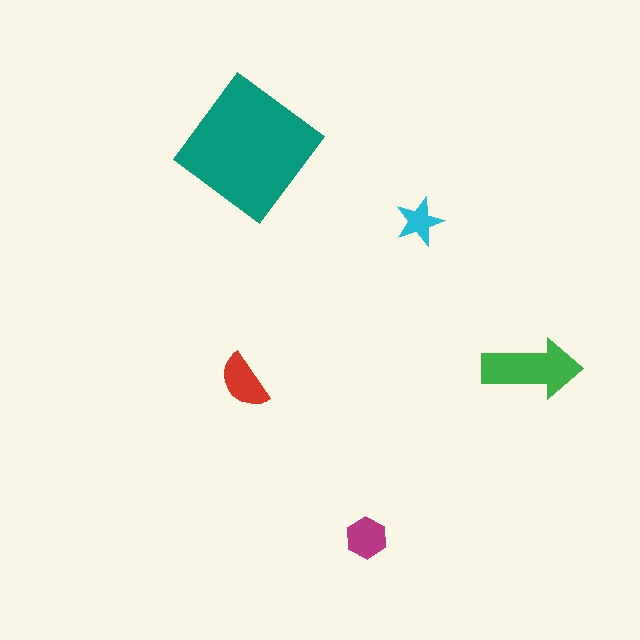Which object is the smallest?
The cyan star.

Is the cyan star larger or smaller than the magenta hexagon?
Smaller.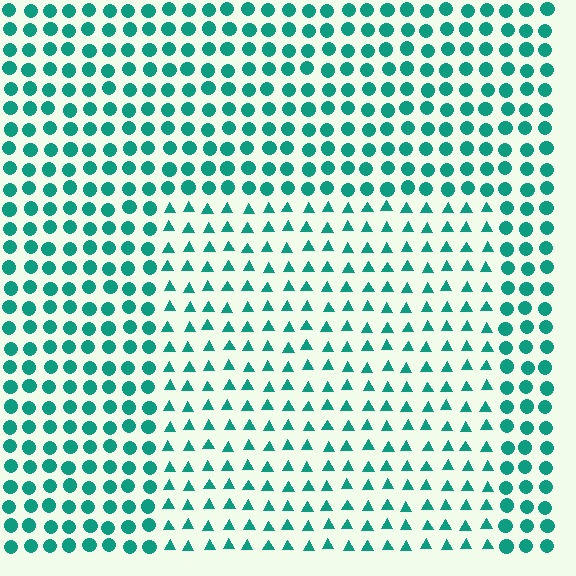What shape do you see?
I see a rectangle.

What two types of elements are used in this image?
The image uses triangles inside the rectangle region and circles outside it.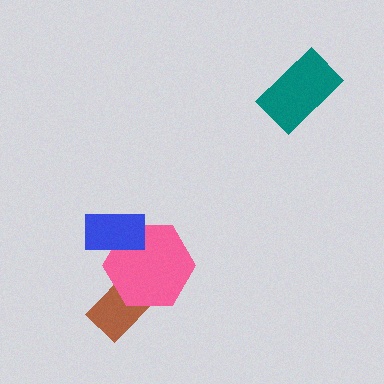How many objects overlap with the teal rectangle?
0 objects overlap with the teal rectangle.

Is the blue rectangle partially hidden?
No, no other shape covers it.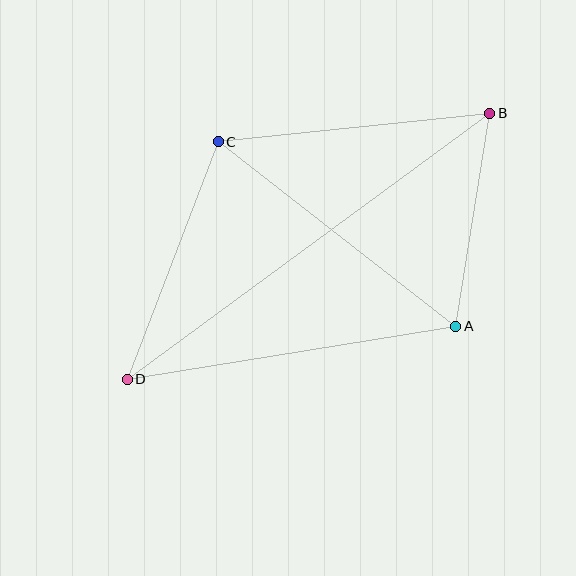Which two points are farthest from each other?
Points B and D are farthest from each other.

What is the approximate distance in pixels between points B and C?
The distance between B and C is approximately 273 pixels.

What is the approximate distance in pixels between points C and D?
The distance between C and D is approximately 255 pixels.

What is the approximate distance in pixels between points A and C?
The distance between A and C is approximately 301 pixels.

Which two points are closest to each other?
Points A and B are closest to each other.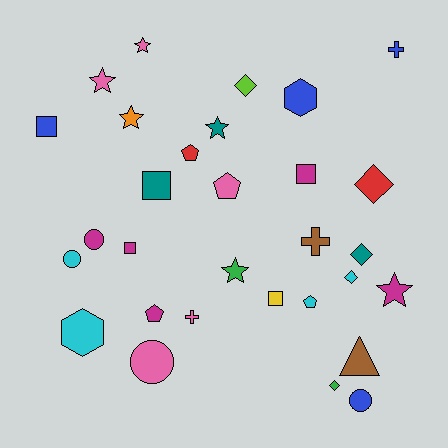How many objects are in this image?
There are 30 objects.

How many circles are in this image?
There are 4 circles.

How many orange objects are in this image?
There is 1 orange object.